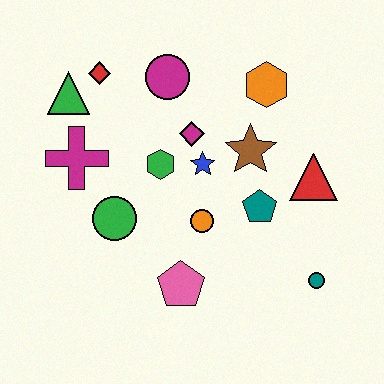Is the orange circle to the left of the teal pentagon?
Yes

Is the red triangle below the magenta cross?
Yes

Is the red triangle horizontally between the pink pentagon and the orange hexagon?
No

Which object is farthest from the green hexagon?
The teal circle is farthest from the green hexagon.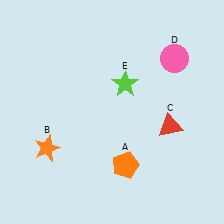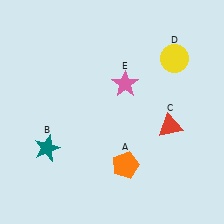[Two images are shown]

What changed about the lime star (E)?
In Image 1, E is lime. In Image 2, it changed to pink.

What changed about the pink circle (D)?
In Image 1, D is pink. In Image 2, it changed to yellow.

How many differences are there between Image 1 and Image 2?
There are 3 differences between the two images.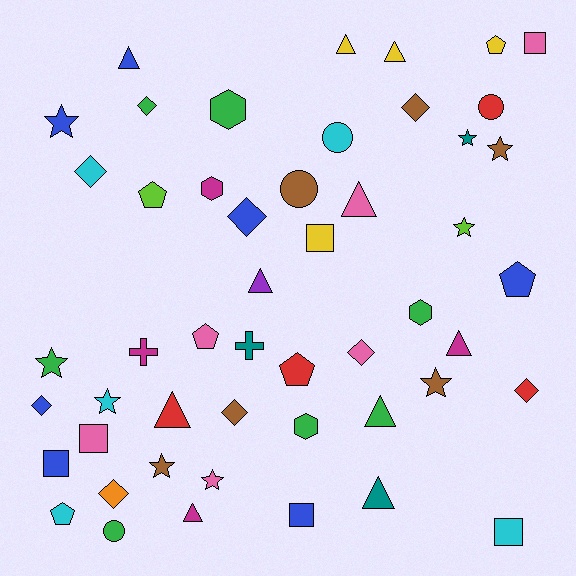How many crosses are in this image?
There are 2 crosses.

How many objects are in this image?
There are 50 objects.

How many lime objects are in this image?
There are 2 lime objects.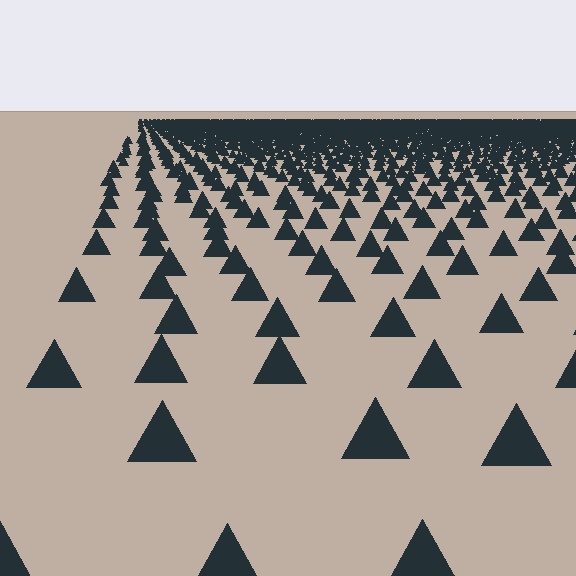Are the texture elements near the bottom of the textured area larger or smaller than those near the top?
Larger. Near the bottom, elements are closer to the viewer and appear at a bigger on-screen size.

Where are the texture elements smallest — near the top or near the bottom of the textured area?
Near the top.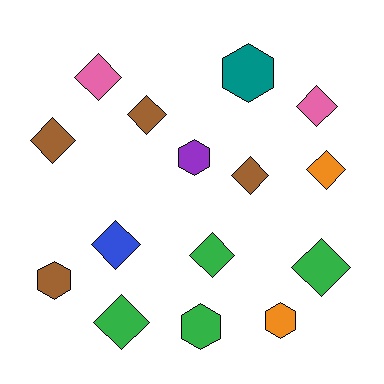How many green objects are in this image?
There are 4 green objects.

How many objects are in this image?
There are 15 objects.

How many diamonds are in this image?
There are 10 diamonds.